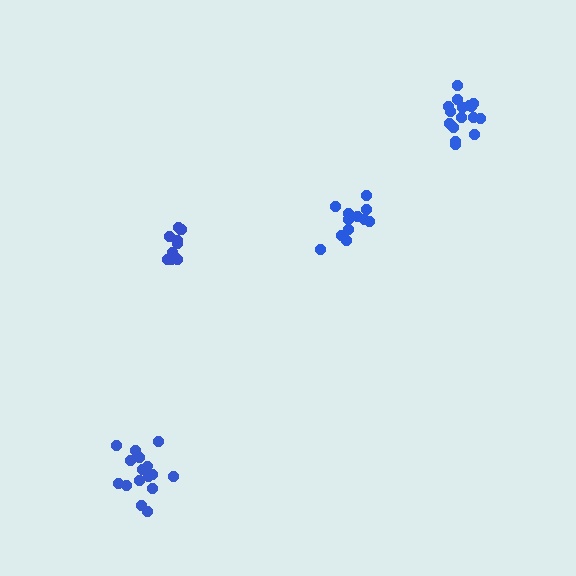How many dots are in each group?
Group 1: 16 dots, Group 2: 16 dots, Group 3: 12 dots, Group 4: 12 dots (56 total).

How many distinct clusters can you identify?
There are 4 distinct clusters.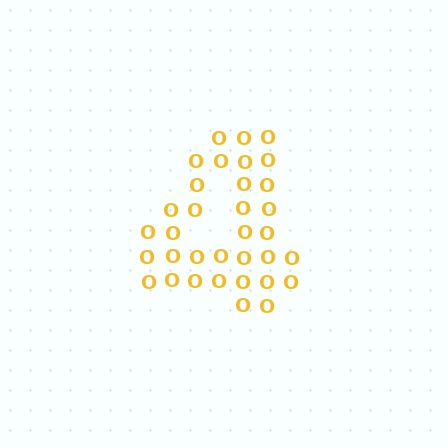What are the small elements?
The small elements are letter O's.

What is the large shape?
The large shape is the digit 4.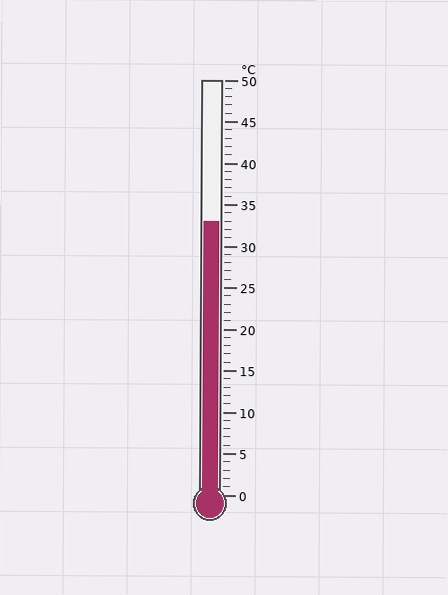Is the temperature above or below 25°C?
The temperature is above 25°C.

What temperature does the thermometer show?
The thermometer shows approximately 33°C.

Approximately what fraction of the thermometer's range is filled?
The thermometer is filled to approximately 65% of its range.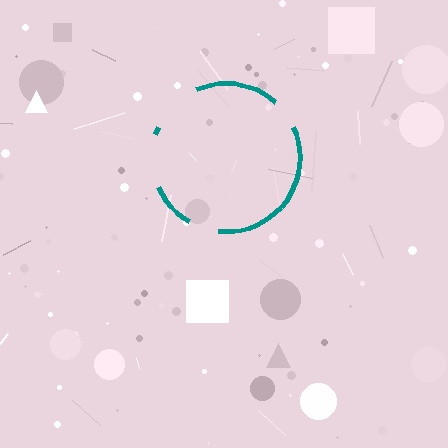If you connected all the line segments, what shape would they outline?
They would outline a circle.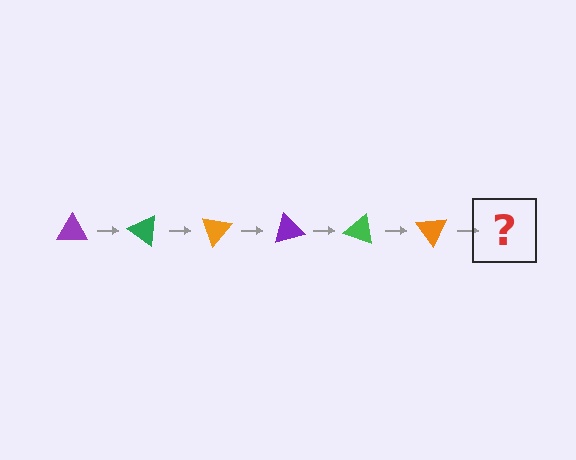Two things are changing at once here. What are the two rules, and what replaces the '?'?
The two rules are that it rotates 35 degrees each step and the color cycles through purple, green, and orange. The '?' should be a purple triangle, rotated 210 degrees from the start.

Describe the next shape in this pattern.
It should be a purple triangle, rotated 210 degrees from the start.